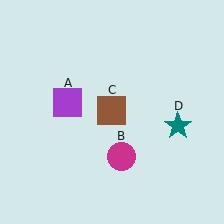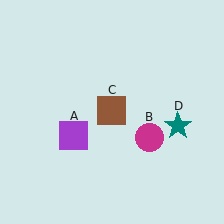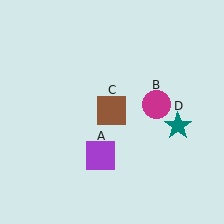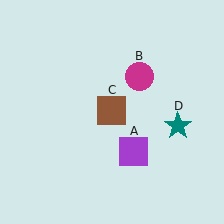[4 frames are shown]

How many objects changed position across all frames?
2 objects changed position: purple square (object A), magenta circle (object B).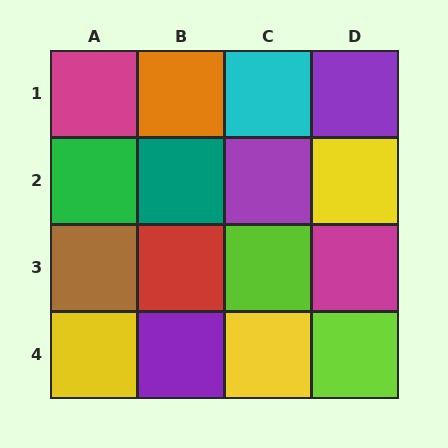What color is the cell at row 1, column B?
Orange.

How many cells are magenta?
2 cells are magenta.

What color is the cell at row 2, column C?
Purple.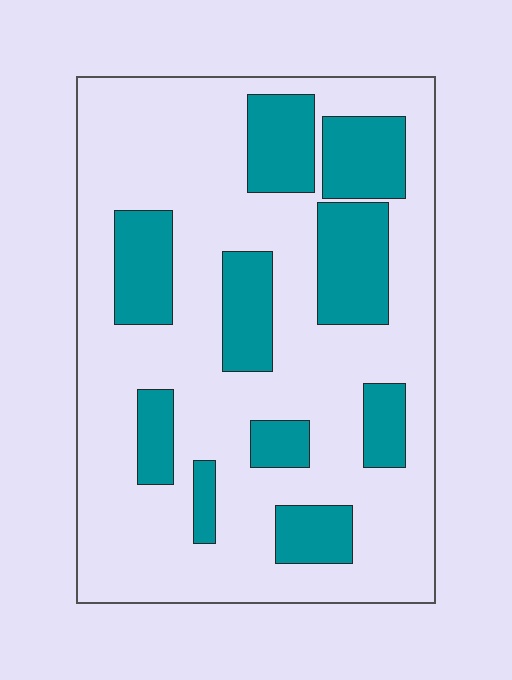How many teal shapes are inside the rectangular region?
10.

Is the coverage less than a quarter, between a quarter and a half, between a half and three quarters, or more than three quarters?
Between a quarter and a half.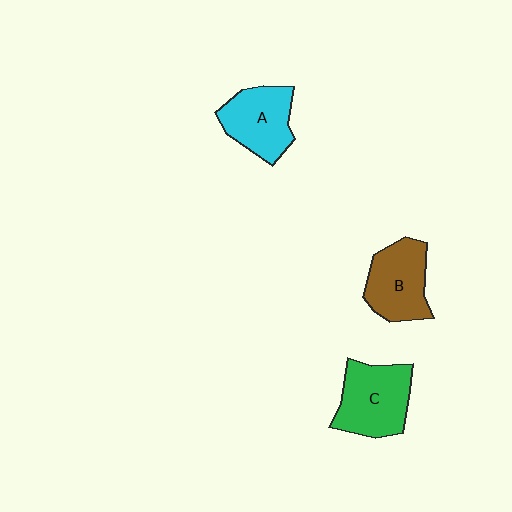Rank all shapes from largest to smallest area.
From largest to smallest: C (green), B (brown), A (cyan).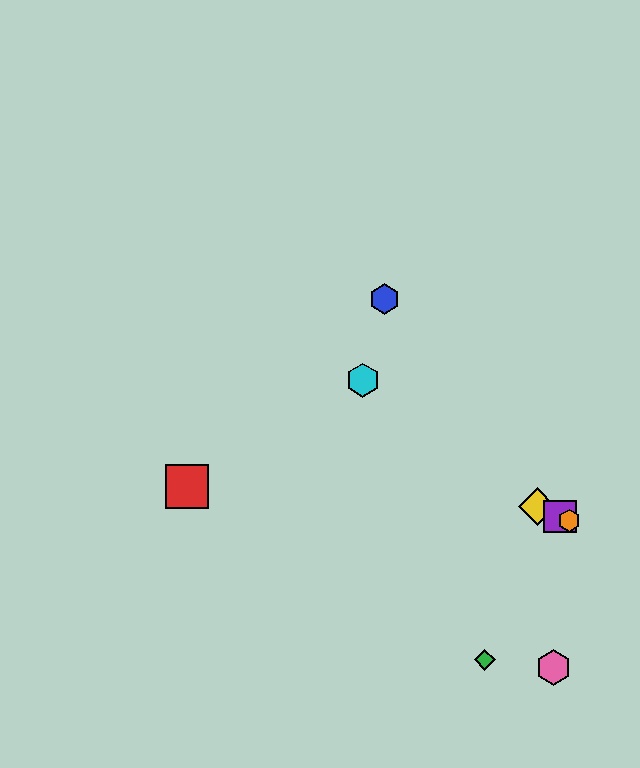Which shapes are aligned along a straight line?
The yellow diamond, the purple square, the orange hexagon are aligned along a straight line.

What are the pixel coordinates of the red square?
The red square is at (187, 487).